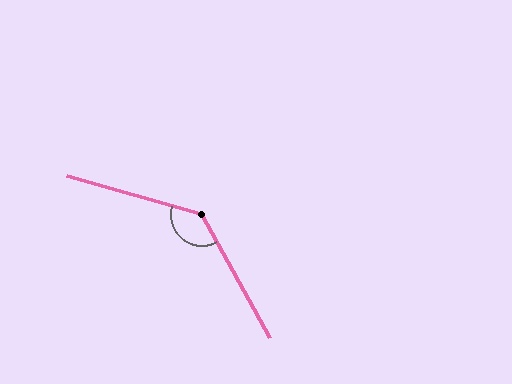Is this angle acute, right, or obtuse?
It is obtuse.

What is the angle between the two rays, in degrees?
Approximately 135 degrees.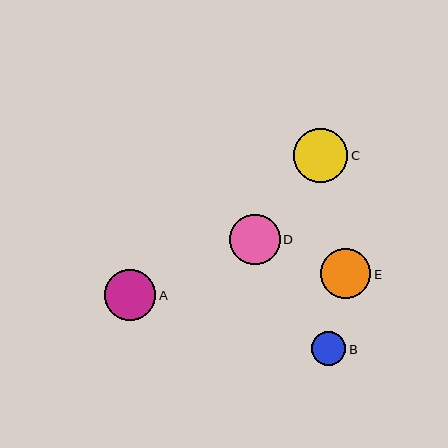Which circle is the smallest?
Circle B is the smallest with a size of approximately 34 pixels.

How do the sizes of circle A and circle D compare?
Circle A and circle D are approximately the same size.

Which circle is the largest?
Circle C is the largest with a size of approximately 54 pixels.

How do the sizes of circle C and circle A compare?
Circle C and circle A are approximately the same size.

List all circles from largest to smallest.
From largest to smallest: C, A, D, E, B.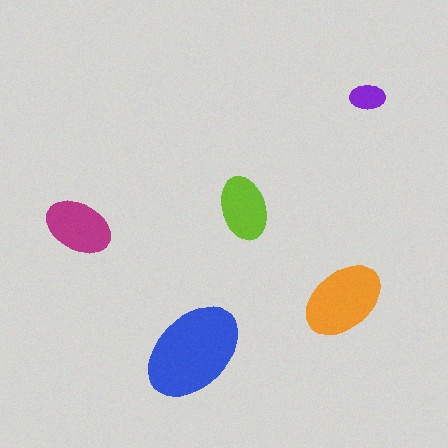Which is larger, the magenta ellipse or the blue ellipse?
The blue one.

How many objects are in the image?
There are 5 objects in the image.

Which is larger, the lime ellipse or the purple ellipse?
The lime one.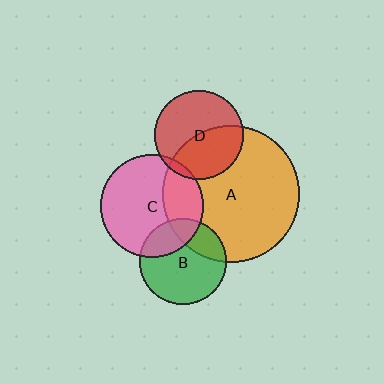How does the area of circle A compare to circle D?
Approximately 2.4 times.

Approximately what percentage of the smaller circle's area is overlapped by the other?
Approximately 45%.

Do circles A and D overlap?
Yes.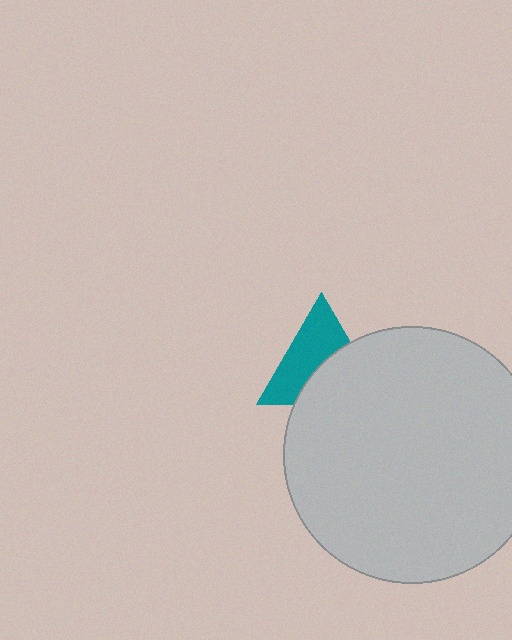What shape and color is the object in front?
The object in front is a light gray circle.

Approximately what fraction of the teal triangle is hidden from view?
Roughly 46% of the teal triangle is hidden behind the light gray circle.